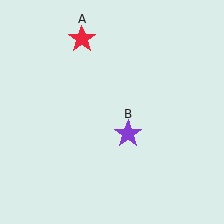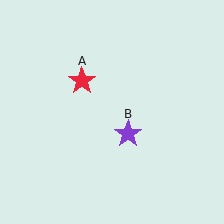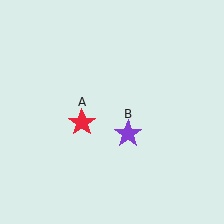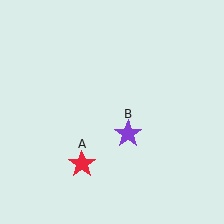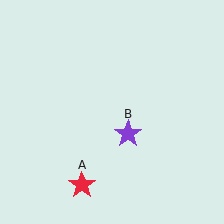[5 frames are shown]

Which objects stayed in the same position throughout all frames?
Purple star (object B) remained stationary.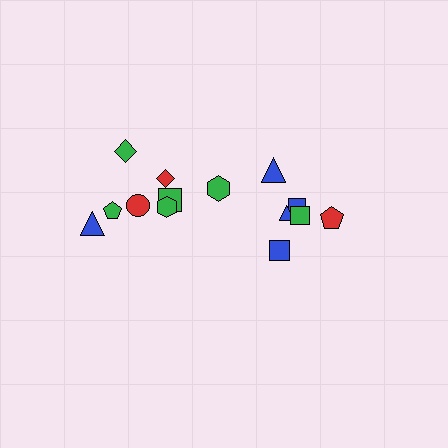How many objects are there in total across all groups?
There are 14 objects.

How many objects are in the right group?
There are 6 objects.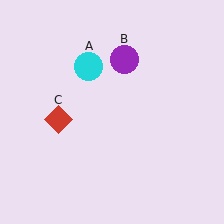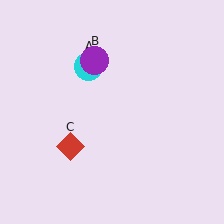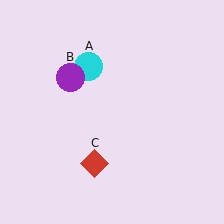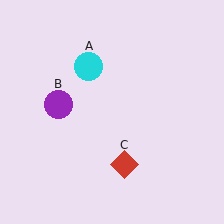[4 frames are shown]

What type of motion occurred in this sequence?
The purple circle (object B), red diamond (object C) rotated counterclockwise around the center of the scene.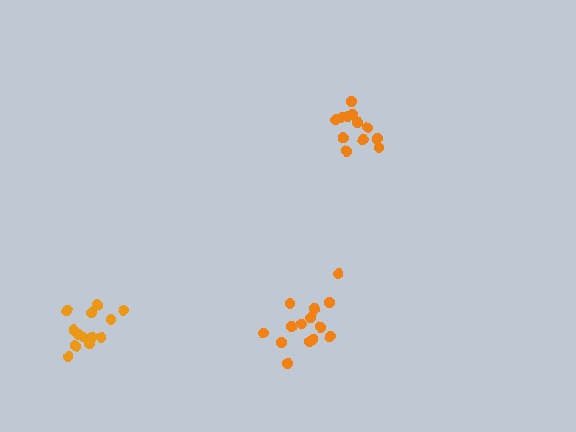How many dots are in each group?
Group 1: 12 dots, Group 2: 14 dots, Group 3: 13 dots (39 total).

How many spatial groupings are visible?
There are 3 spatial groupings.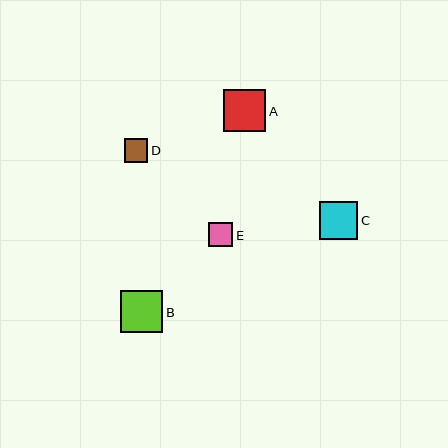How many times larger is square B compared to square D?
Square B is approximately 1.8 times the size of square D.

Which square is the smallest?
Square D is the smallest with a size of approximately 24 pixels.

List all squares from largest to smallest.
From largest to smallest: B, A, C, E, D.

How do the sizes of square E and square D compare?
Square E and square D are approximately the same size.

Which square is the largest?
Square B is the largest with a size of approximately 42 pixels.